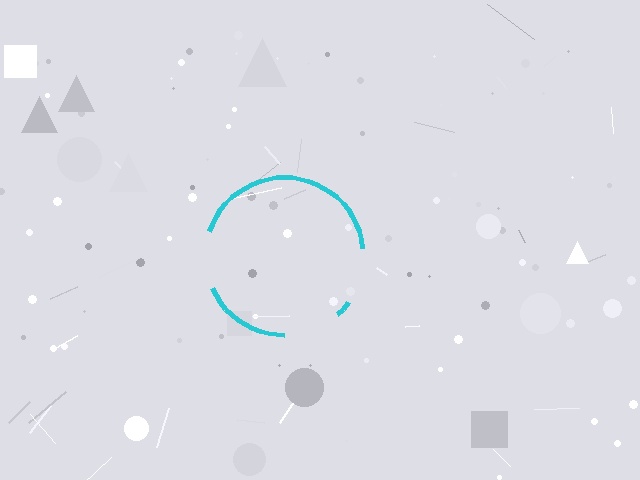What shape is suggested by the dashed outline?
The dashed outline suggests a circle.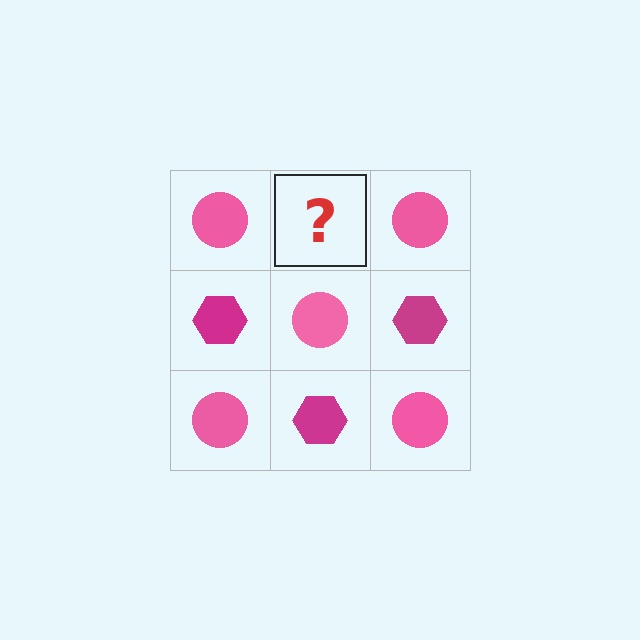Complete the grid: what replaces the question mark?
The question mark should be replaced with a magenta hexagon.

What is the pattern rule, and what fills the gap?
The rule is that it alternates pink circle and magenta hexagon in a checkerboard pattern. The gap should be filled with a magenta hexagon.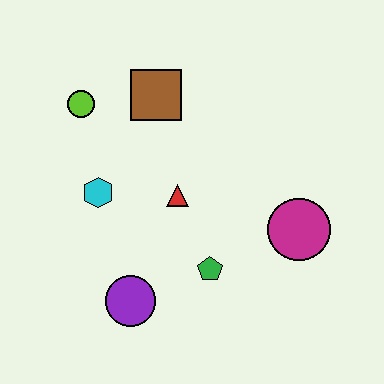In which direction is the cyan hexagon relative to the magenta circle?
The cyan hexagon is to the left of the magenta circle.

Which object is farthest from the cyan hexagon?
The magenta circle is farthest from the cyan hexagon.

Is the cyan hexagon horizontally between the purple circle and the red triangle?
No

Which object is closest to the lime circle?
The brown square is closest to the lime circle.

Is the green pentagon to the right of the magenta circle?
No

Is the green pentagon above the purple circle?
Yes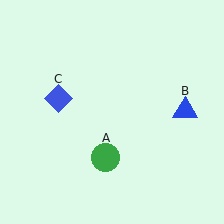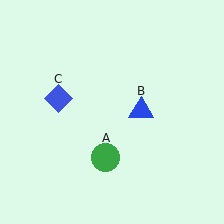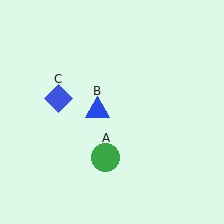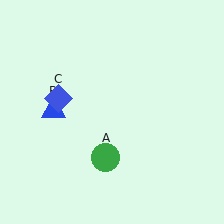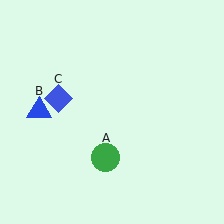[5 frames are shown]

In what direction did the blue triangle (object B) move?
The blue triangle (object B) moved left.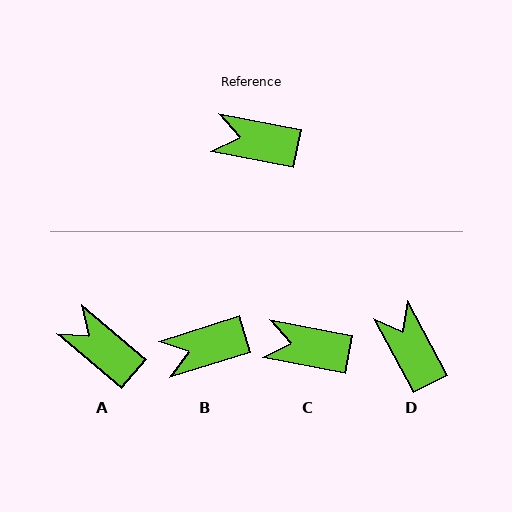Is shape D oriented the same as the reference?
No, it is off by about 51 degrees.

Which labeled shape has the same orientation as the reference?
C.